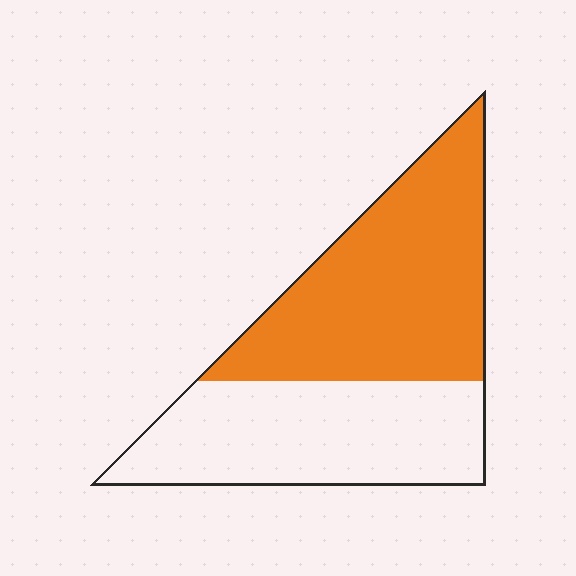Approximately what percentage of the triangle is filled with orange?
Approximately 55%.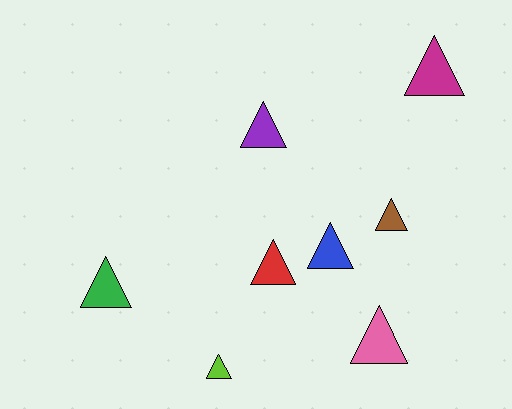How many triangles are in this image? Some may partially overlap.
There are 8 triangles.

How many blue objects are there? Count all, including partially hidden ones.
There is 1 blue object.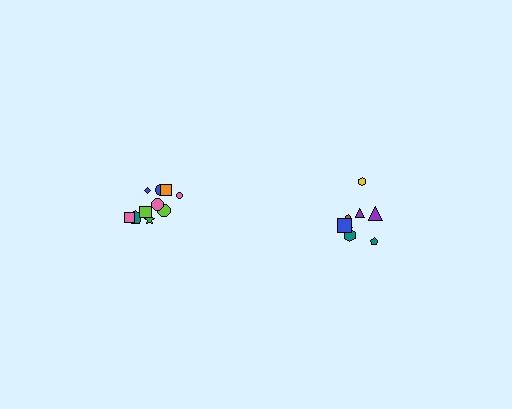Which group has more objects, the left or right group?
The left group.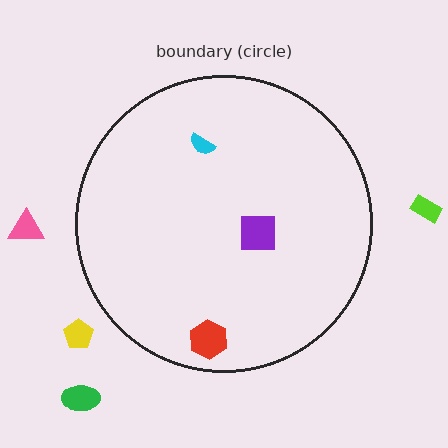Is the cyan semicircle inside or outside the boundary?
Inside.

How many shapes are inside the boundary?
3 inside, 4 outside.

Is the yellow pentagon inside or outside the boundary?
Outside.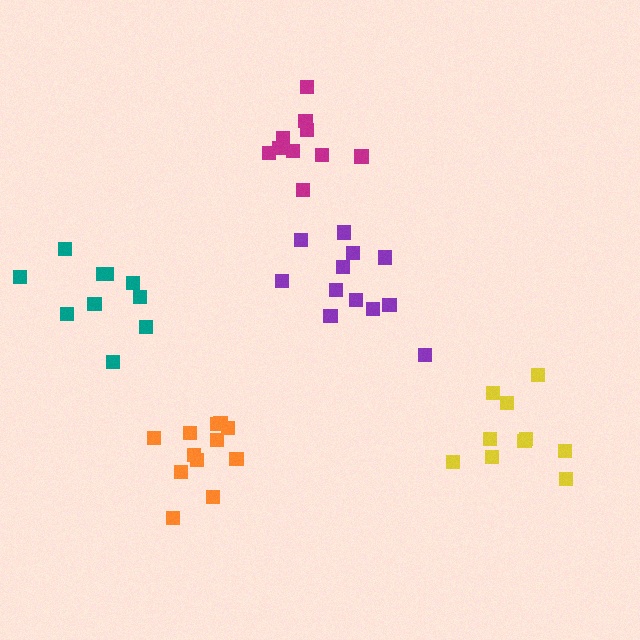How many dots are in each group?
Group 1: 10 dots, Group 2: 12 dots, Group 3: 12 dots, Group 4: 10 dots, Group 5: 10 dots (54 total).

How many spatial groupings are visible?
There are 5 spatial groupings.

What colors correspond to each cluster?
The clusters are colored: yellow, purple, orange, teal, magenta.